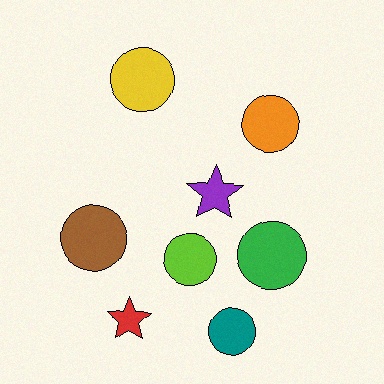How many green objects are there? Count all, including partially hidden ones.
There is 1 green object.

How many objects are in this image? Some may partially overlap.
There are 8 objects.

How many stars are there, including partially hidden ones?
There are 2 stars.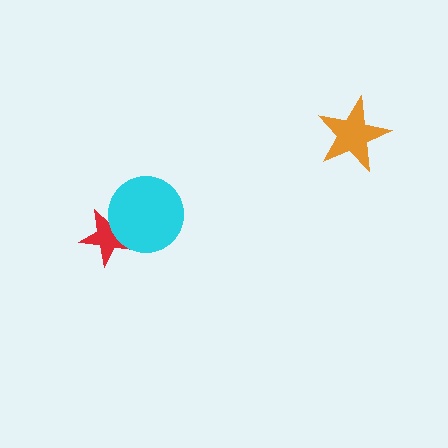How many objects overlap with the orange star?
0 objects overlap with the orange star.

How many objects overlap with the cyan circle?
1 object overlaps with the cyan circle.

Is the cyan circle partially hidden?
No, no other shape covers it.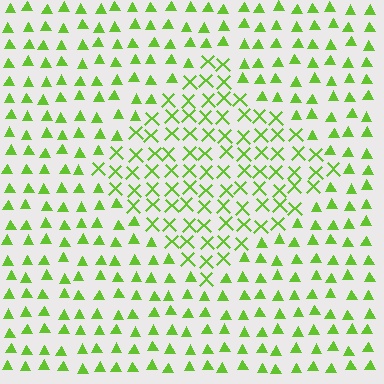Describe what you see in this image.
The image is filled with small lime elements arranged in a uniform grid. A diamond-shaped region contains X marks, while the surrounding area contains triangles. The boundary is defined purely by the change in element shape.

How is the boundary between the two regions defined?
The boundary is defined by a change in element shape: X marks inside vs. triangles outside. All elements share the same color and spacing.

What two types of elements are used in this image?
The image uses X marks inside the diamond region and triangles outside it.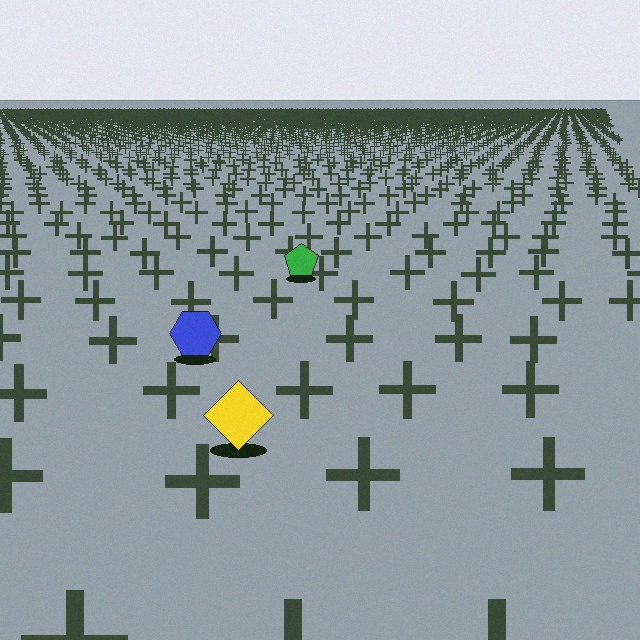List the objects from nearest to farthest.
From nearest to farthest: the yellow diamond, the blue hexagon, the green pentagon.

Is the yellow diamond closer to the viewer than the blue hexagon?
Yes. The yellow diamond is closer — you can tell from the texture gradient: the ground texture is coarser near it.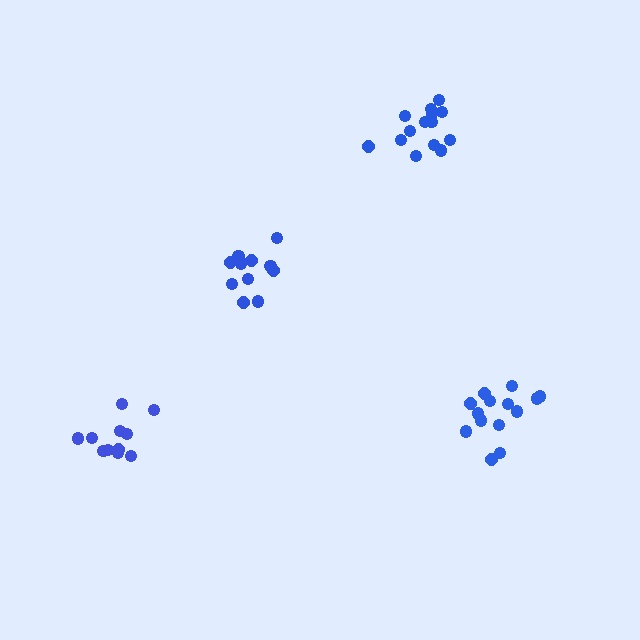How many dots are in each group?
Group 1: 14 dots, Group 2: 11 dots, Group 3: 11 dots, Group 4: 14 dots (50 total).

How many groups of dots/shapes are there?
There are 4 groups.